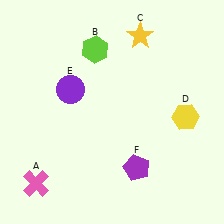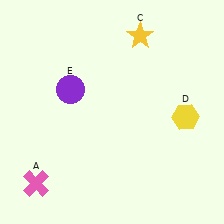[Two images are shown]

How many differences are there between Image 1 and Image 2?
There are 2 differences between the two images.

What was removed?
The lime hexagon (B), the purple pentagon (F) were removed in Image 2.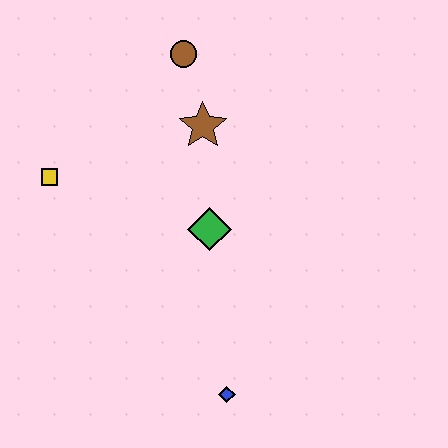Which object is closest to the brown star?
The brown circle is closest to the brown star.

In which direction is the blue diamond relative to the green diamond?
The blue diamond is below the green diamond.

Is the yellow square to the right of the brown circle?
No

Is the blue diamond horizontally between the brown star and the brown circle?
No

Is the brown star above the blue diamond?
Yes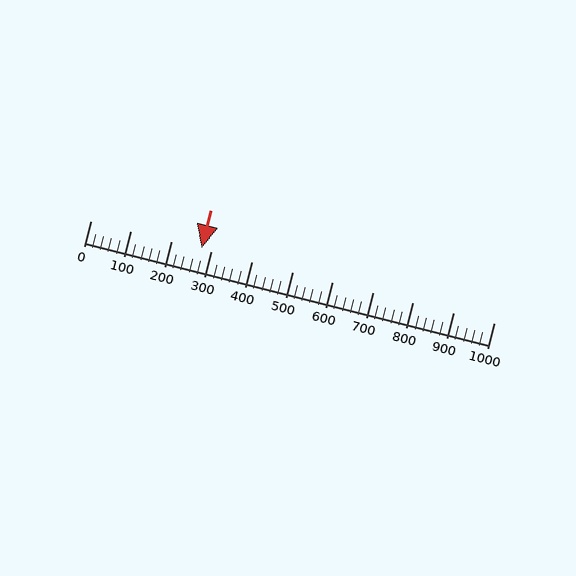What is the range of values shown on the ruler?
The ruler shows values from 0 to 1000.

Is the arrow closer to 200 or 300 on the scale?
The arrow is closer to 300.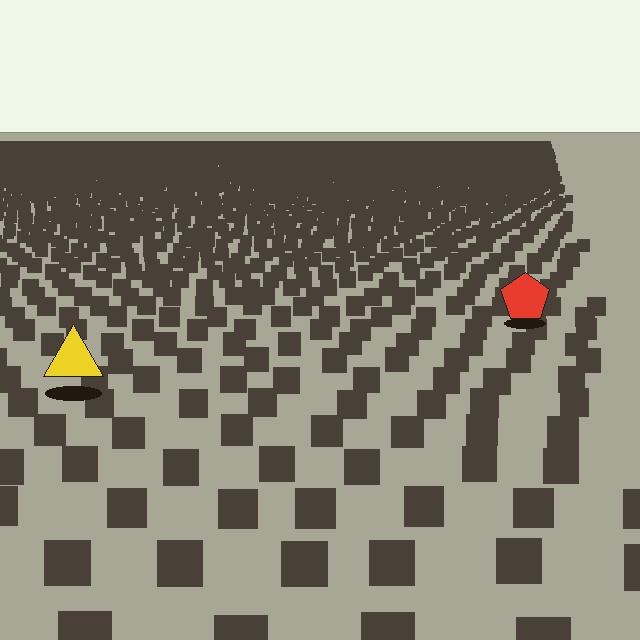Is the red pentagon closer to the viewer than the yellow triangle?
No. The yellow triangle is closer — you can tell from the texture gradient: the ground texture is coarser near it.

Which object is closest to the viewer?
The yellow triangle is closest. The texture marks near it are larger and more spread out.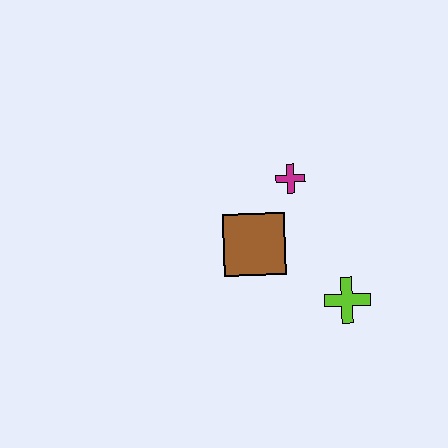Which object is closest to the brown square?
The magenta cross is closest to the brown square.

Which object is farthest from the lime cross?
The magenta cross is farthest from the lime cross.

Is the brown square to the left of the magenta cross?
Yes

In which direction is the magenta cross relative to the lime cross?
The magenta cross is above the lime cross.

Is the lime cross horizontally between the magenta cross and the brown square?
No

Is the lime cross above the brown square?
No